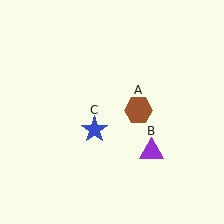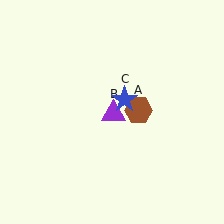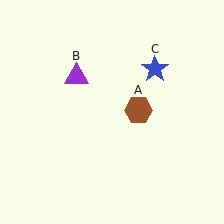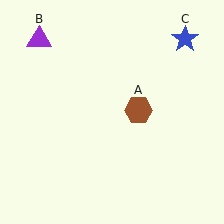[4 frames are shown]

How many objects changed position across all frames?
2 objects changed position: purple triangle (object B), blue star (object C).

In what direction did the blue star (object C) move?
The blue star (object C) moved up and to the right.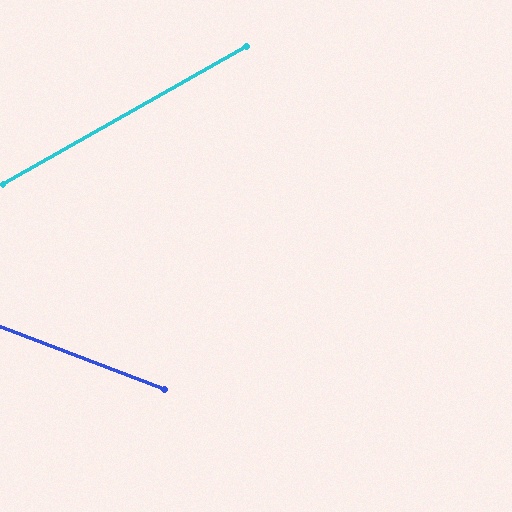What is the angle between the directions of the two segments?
Approximately 50 degrees.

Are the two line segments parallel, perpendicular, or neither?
Neither parallel nor perpendicular — they differ by about 50°.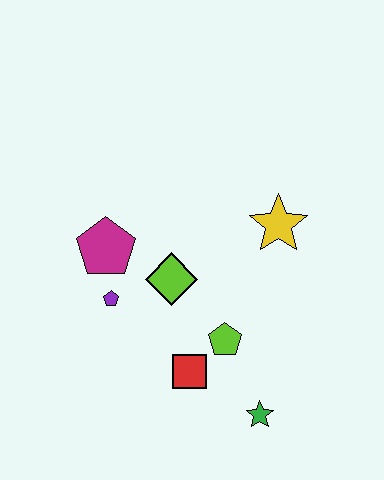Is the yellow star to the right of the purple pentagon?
Yes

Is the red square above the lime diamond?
No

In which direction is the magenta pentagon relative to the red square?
The magenta pentagon is above the red square.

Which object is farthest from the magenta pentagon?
The green star is farthest from the magenta pentagon.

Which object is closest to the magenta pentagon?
The purple pentagon is closest to the magenta pentagon.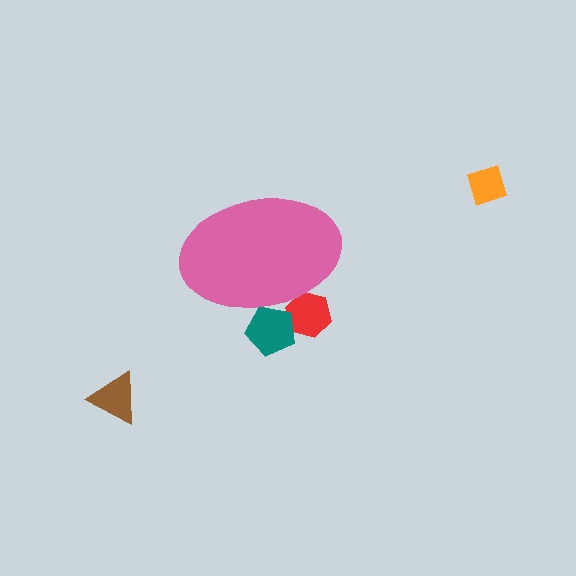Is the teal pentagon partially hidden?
Yes, the teal pentagon is partially hidden behind the pink ellipse.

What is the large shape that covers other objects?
A pink ellipse.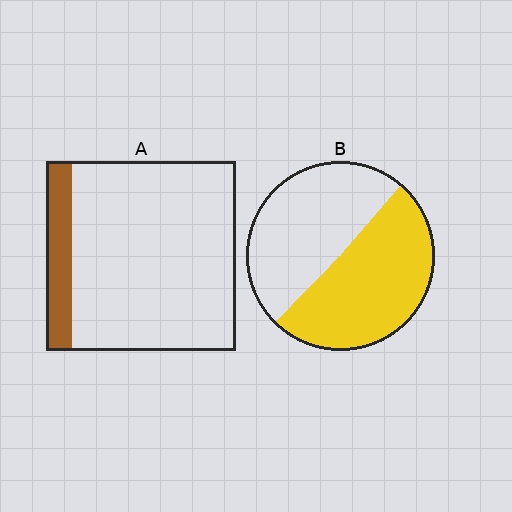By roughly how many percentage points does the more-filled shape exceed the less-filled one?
By roughly 40 percentage points (B over A).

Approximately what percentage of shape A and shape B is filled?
A is approximately 15% and B is approximately 50%.